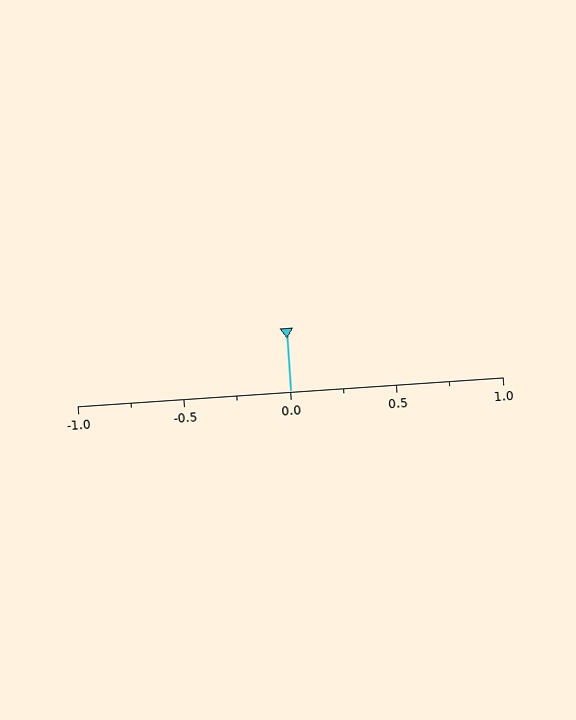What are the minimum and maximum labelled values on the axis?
The axis runs from -1.0 to 1.0.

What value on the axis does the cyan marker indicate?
The marker indicates approximately 0.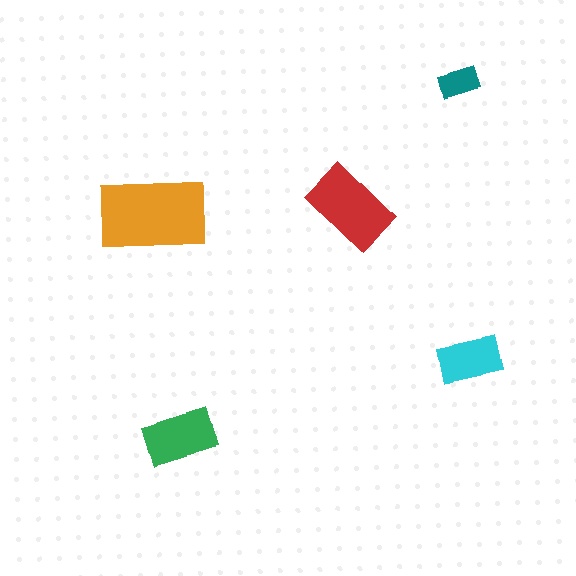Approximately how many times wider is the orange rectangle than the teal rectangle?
About 2.5 times wider.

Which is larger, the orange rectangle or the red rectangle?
The orange one.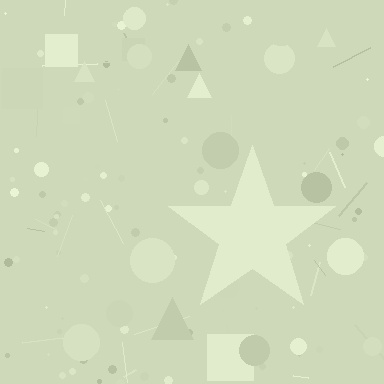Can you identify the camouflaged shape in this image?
The camouflaged shape is a star.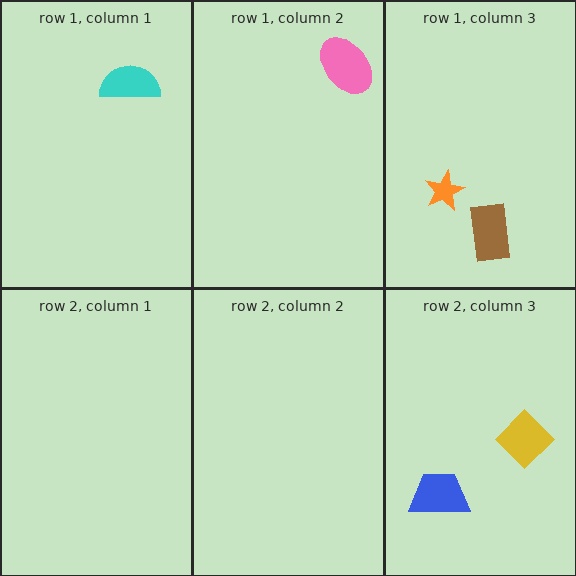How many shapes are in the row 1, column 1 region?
1.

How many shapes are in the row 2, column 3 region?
2.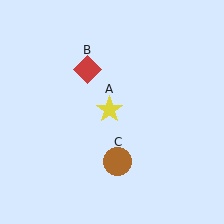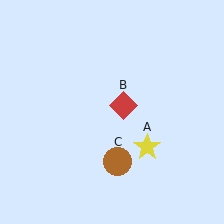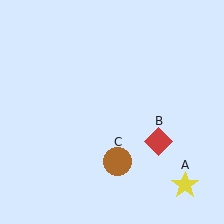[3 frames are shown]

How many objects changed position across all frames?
2 objects changed position: yellow star (object A), red diamond (object B).